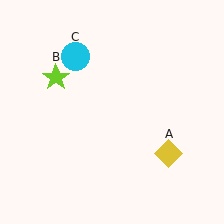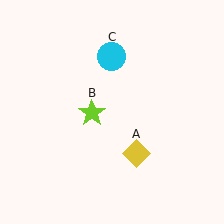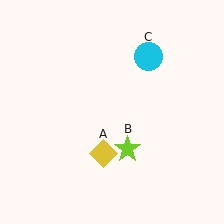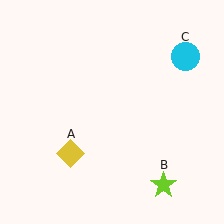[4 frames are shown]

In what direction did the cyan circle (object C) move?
The cyan circle (object C) moved right.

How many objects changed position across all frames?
3 objects changed position: yellow diamond (object A), lime star (object B), cyan circle (object C).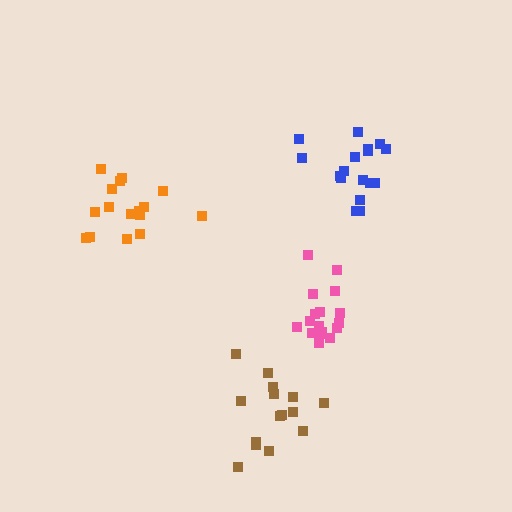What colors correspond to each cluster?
The clusters are colored: brown, pink, orange, blue.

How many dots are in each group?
Group 1: 15 dots, Group 2: 18 dots, Group 3: 16 dots, Group 4: 17 dots (66 total).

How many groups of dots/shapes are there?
There are 4 groups.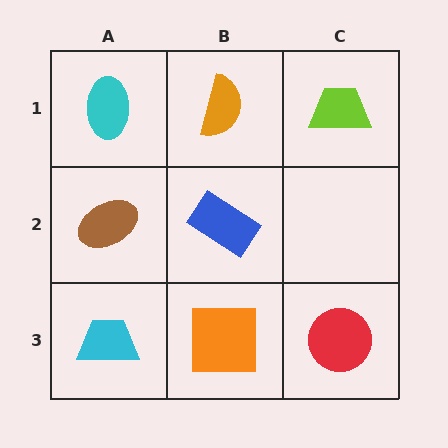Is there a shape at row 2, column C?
No, that cell is empty.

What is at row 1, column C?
A lime trapezoid.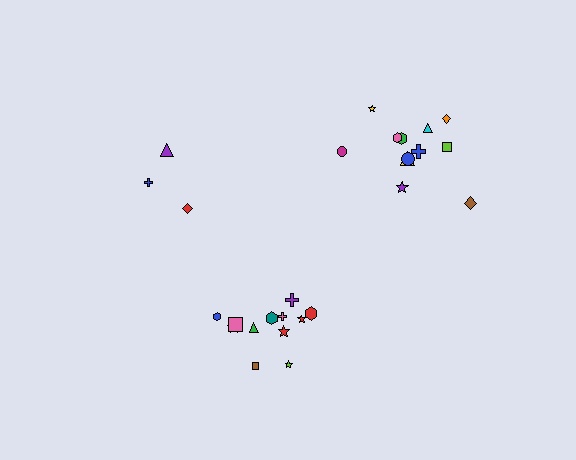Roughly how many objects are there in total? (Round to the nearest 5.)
Roughly 25 objects in total.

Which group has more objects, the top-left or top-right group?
The top-right group.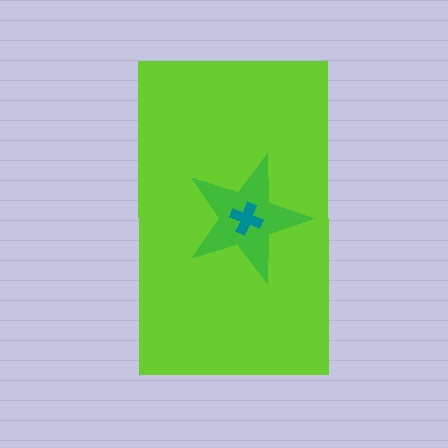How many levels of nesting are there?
3.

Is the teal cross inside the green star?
Yes.